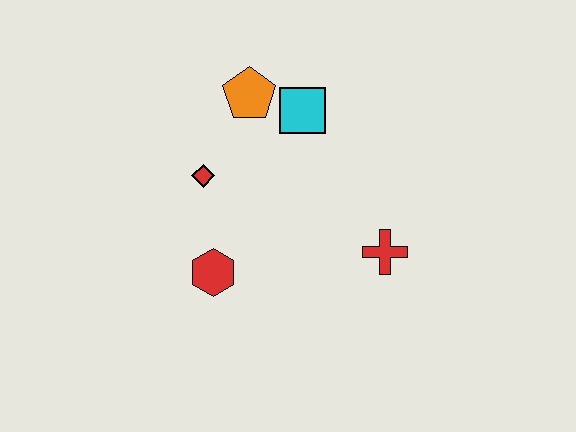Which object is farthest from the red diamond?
The red cross is farthest from the red diamond.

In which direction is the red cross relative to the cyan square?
The red cross is below the cyan square.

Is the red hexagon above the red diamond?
No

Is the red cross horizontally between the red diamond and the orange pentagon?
No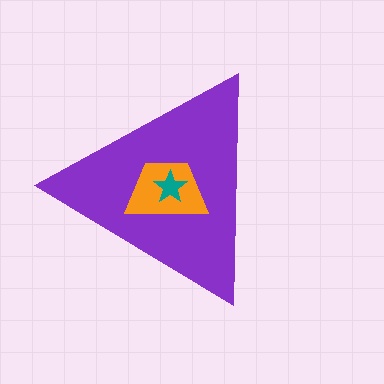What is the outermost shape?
The purple triangle.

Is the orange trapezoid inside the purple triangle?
Yes.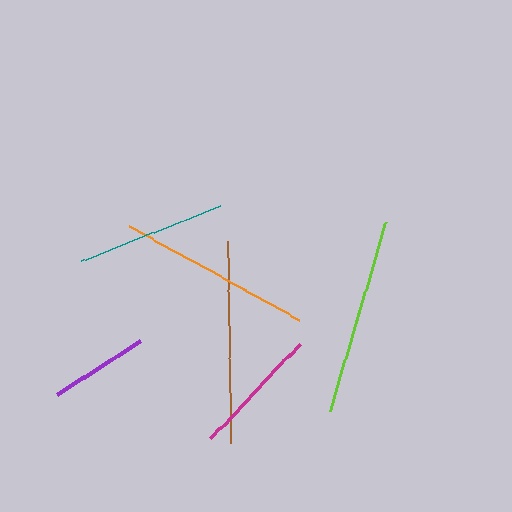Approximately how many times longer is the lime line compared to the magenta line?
The lime line is approximately 1.5 times the length of the magenta line.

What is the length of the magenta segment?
The magenta segment is approximately 130 pixels long.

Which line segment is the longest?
The brown line is the longest at approximately 202 pixels.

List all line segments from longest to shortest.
From longest to shortest: brown, lime, orange, teal, magenta, purple.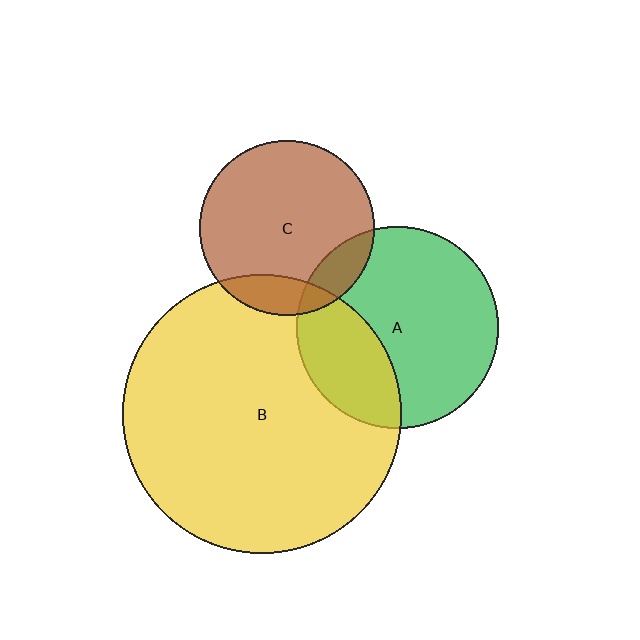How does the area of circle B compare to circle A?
Approximately 1.9 times.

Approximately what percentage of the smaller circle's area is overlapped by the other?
Approximately 30%.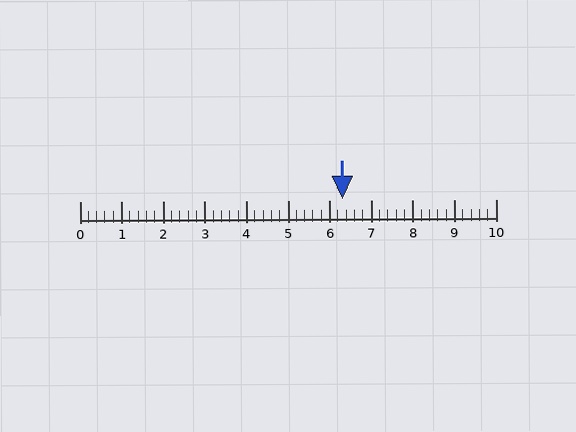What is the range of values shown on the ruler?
The ruler shows values from 0 to 10.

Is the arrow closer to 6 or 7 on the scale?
The arrow is closer to 6.